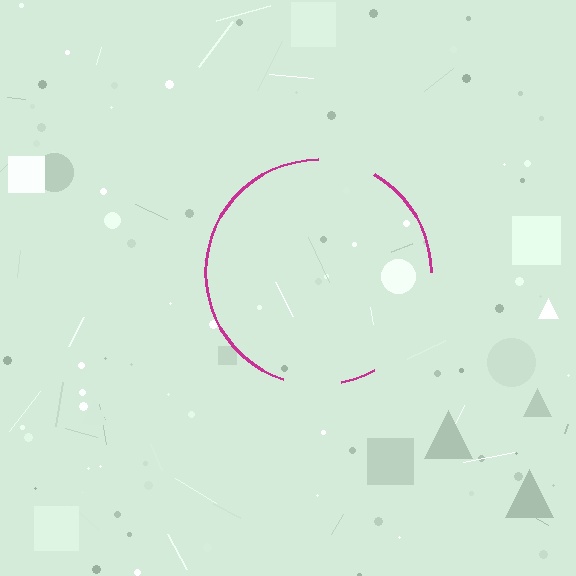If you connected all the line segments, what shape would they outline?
They would outline a circle.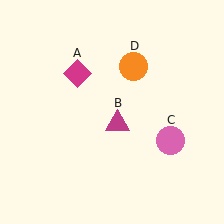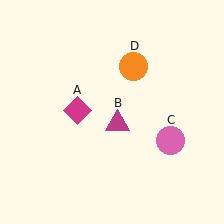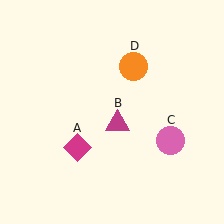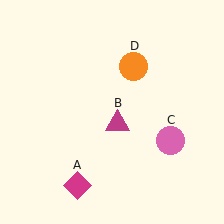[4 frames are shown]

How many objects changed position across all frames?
1 object changed position: magenta diamond (object A).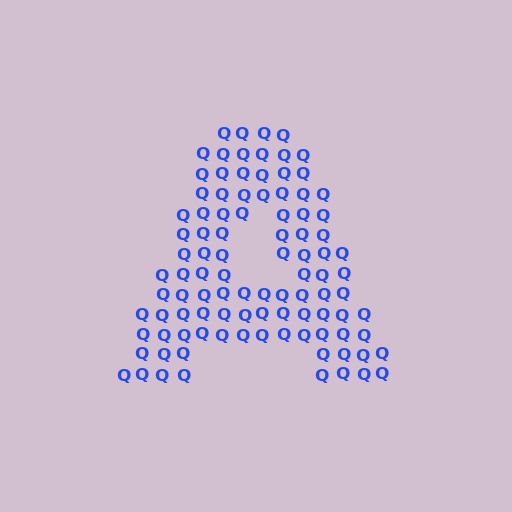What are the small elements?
The small elements are letter Q's.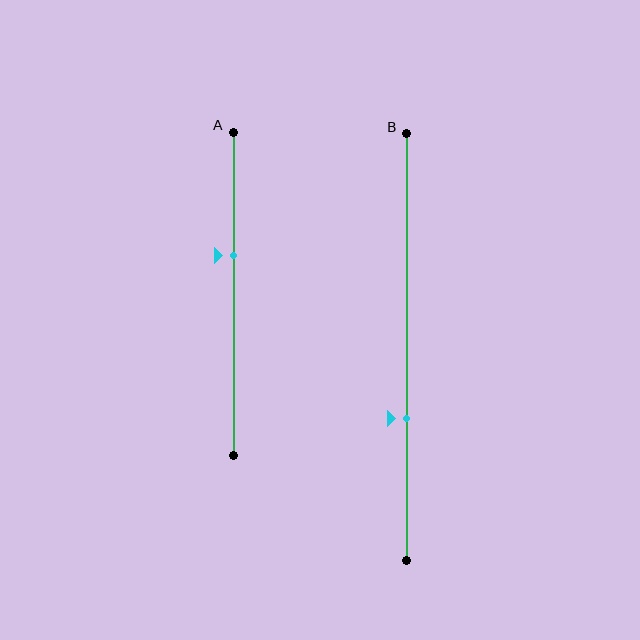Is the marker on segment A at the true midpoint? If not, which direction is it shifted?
No, the marker on segment A is shifted upward by about 12% of the segment length.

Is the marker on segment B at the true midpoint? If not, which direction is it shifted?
No, the marker on segment B is shifted downward by about 17% of the segment length.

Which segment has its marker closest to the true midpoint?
Segment A has its marker closest to the true midpoint.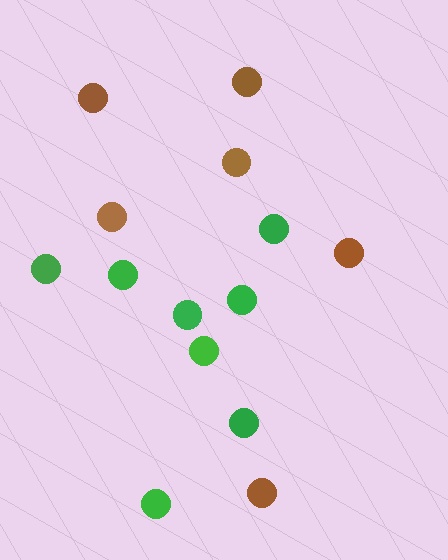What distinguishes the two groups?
There are 2 groups: one group of brown circles (6) and one group of green circles (8).